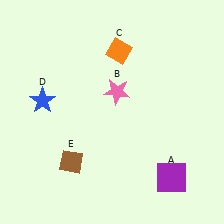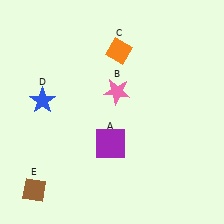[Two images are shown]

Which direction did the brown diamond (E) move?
The brown diamond (E) moved left.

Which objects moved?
The objects that moved are: the purple square (A), the brown diamond (E).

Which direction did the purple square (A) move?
The purple square (A) moved left.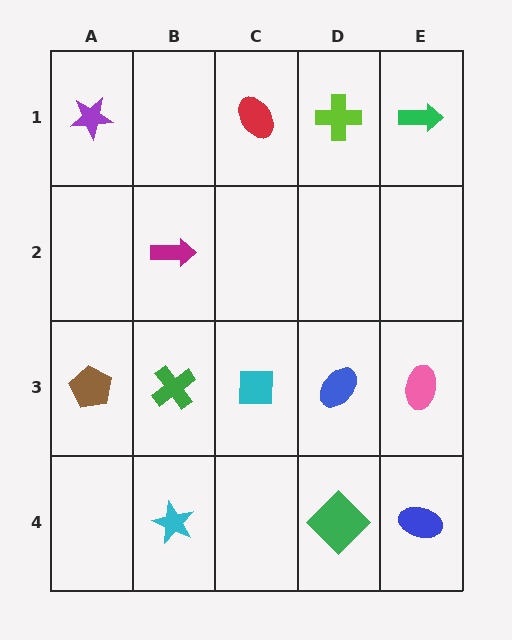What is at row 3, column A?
A brown pentagon.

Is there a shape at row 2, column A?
No, that cell is empty.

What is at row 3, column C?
A cyan square.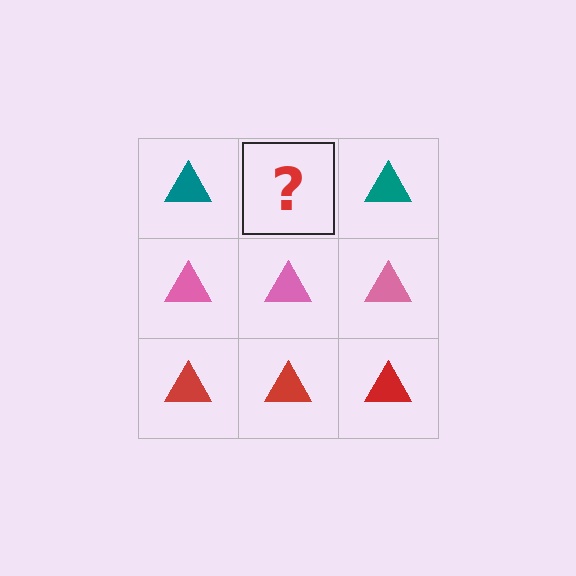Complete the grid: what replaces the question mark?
The question mark should be replaced with a teal triangle.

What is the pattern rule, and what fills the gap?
The rule is that each row has a consistent color. The gap should be filled with a teal triangle.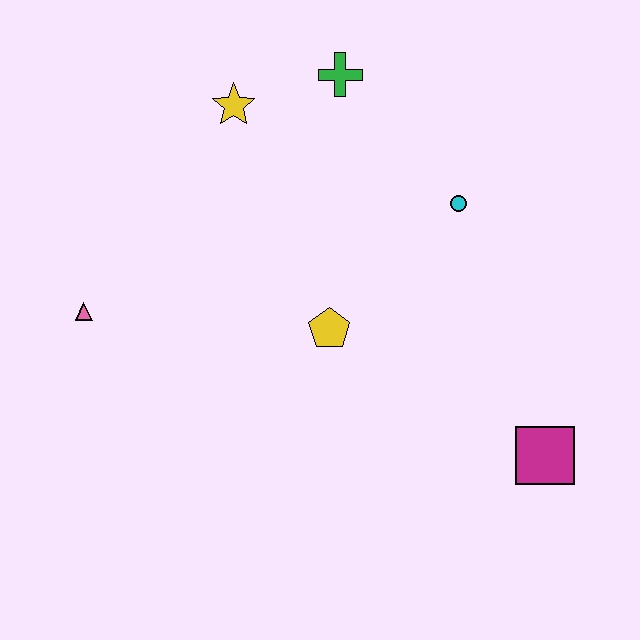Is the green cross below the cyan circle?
No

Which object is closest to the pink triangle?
The yellow pentagon is closest to the pink triangle.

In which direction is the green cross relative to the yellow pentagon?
The green cross is above the yellow pentagon.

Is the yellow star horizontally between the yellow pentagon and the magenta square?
No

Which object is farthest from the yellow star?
The magenta square is farthest from the yellow star.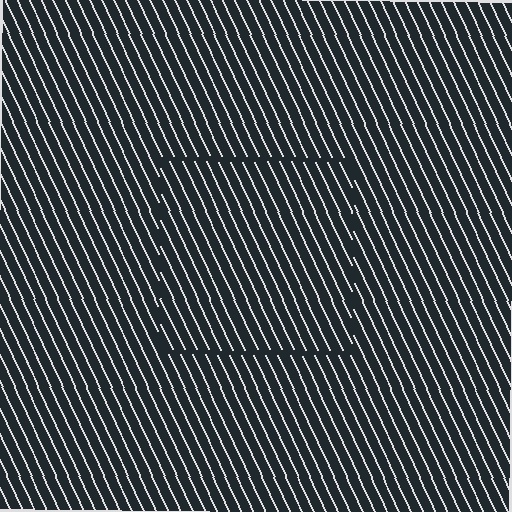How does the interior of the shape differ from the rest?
The interior of the shape contains the same grating, shifted by half a period — the contour is defined by the phase discontinuity where line-ends from the inner and outer gratings abut.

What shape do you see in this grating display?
An illusory square. The interior of the shape contains the same grating, shifted by half a period — the contour is defined by the phase discontinuity where line-ends from the inner and outer gratings abut.